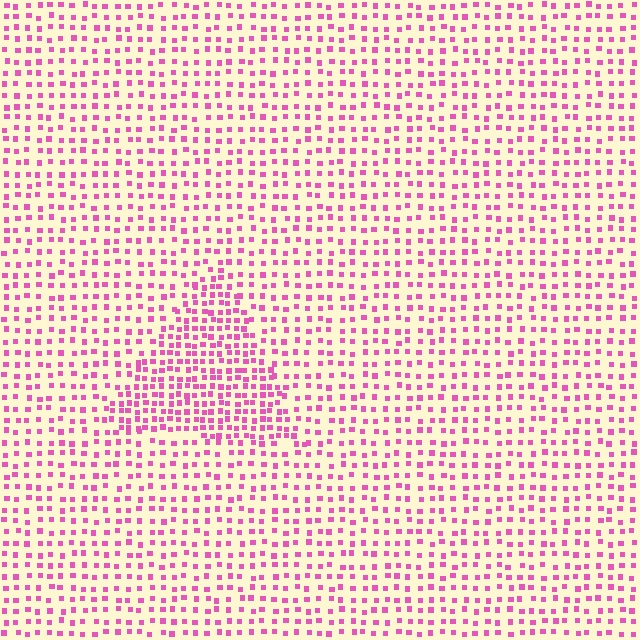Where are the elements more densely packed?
The elements are more densely packed inside the triangle boundary.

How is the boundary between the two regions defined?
The boundary is defined by a change in element density (approximately 1.8x ratio). All elements are the same color, size, and shape.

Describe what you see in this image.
The image contains small pink elements arranged at two different densities. A triangle-shaped region is visible where the elements are more densely packed than the surrounding area.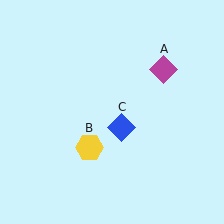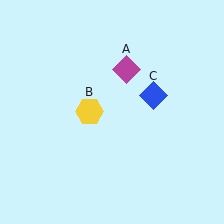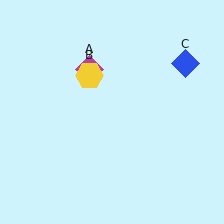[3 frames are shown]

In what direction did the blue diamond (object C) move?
The blue diamond (object C) moved up and to the right.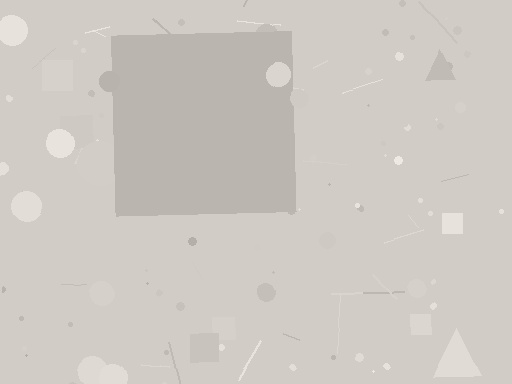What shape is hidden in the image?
A square is hidden in the image.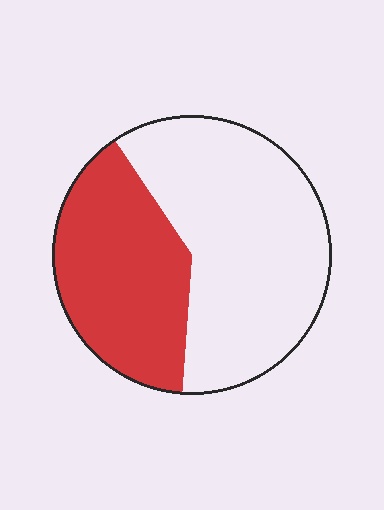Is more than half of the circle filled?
No.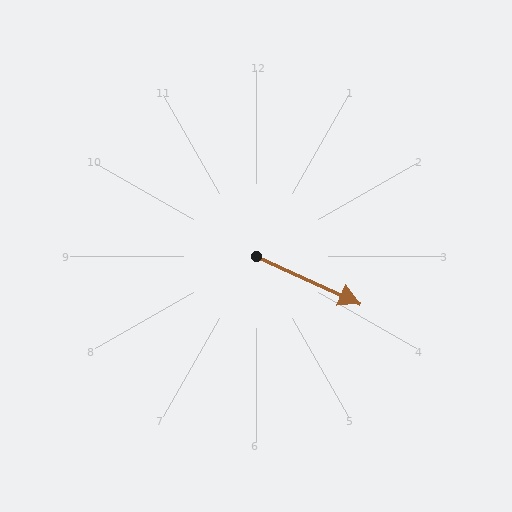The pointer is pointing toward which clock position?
Roughly 4 o'clock.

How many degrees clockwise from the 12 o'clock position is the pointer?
Approximately 115 degrees.